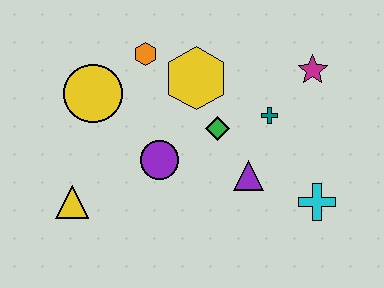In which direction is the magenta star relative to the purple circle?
The magenta star is to the right of the purple circle.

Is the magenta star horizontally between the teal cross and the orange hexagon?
No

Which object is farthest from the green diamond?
The yellow triangle is farthest from the green diamond.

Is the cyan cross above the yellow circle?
No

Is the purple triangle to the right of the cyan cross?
No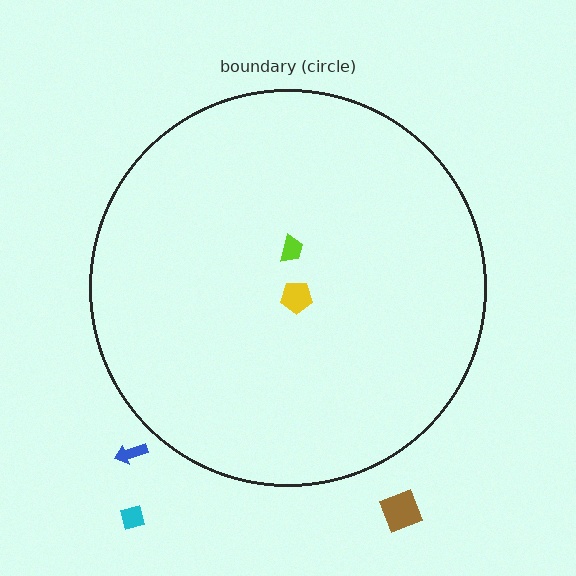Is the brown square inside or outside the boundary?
Outside.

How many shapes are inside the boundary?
2 inside, 3 outside.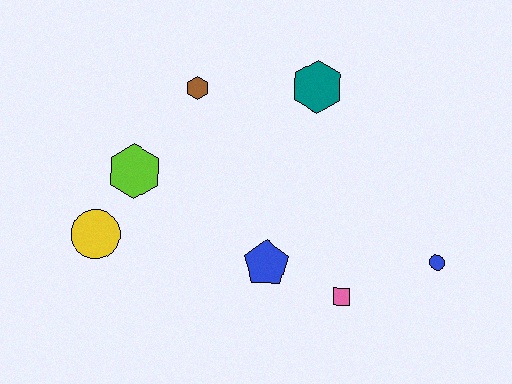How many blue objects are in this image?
There are 2 blue objects.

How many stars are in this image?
There are no stars.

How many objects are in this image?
There are 7 objects.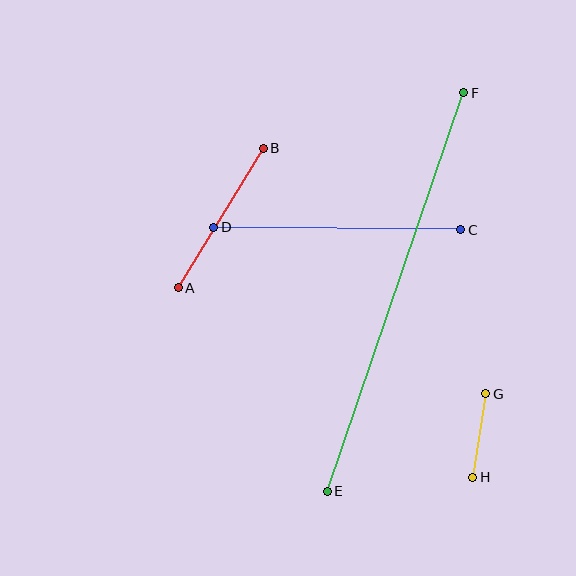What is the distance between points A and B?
The distance is approximately 163 pixels.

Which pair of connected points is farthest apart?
Points E and F are farthest apart.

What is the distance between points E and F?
The distance is approximately 422 pixels.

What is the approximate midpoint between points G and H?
The midpoint is at approximately (479, 435) pixels.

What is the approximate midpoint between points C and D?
The midpoint is at approximately (337, 228) pixels.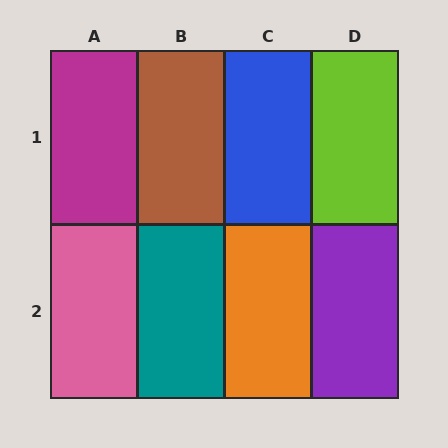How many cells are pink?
1 cell is pink.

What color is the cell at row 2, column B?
Teal.